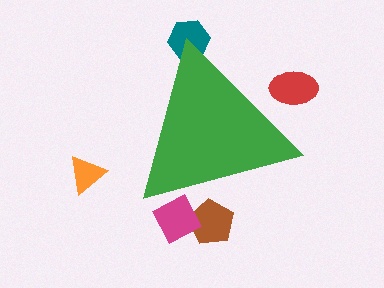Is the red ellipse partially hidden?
Yes, the red ellipse is partially hidden behind the green triangle.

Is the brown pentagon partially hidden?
Yes, the brown pentagon is partially hidden behind the green triangle.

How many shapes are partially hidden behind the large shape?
4 shapes are partially hidden.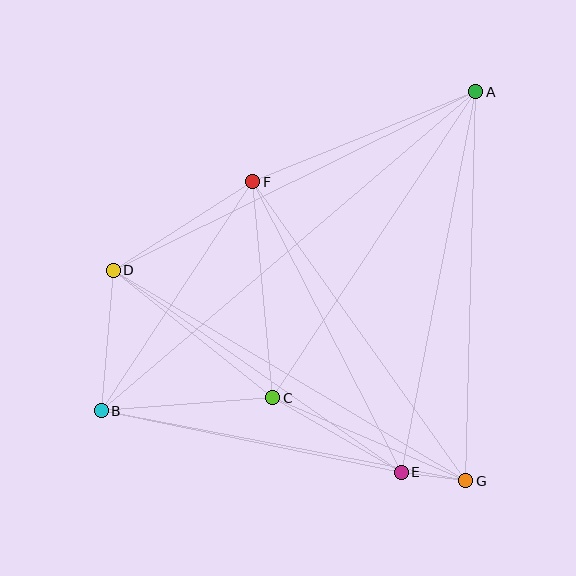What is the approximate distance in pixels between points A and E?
The distance between A and E is approximately 388 pixels.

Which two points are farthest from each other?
Points A and B are farthest from each other.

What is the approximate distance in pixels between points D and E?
The distance between D and E is approximately 351 pixels.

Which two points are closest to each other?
Points E and G are closest to each other.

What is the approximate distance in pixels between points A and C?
The distance between A and C is approximately 367 pixels.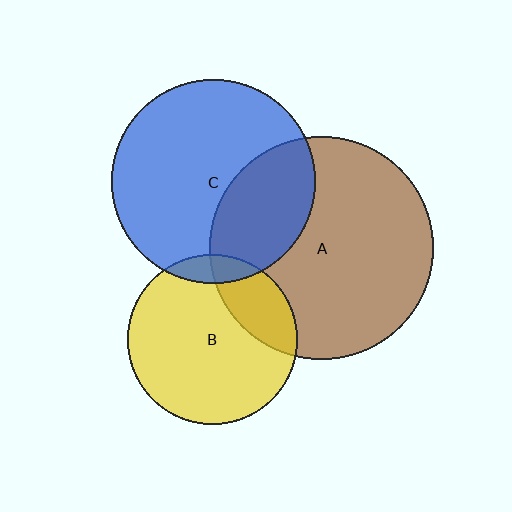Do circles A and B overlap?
Yes.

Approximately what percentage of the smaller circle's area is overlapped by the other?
Approximately 20%.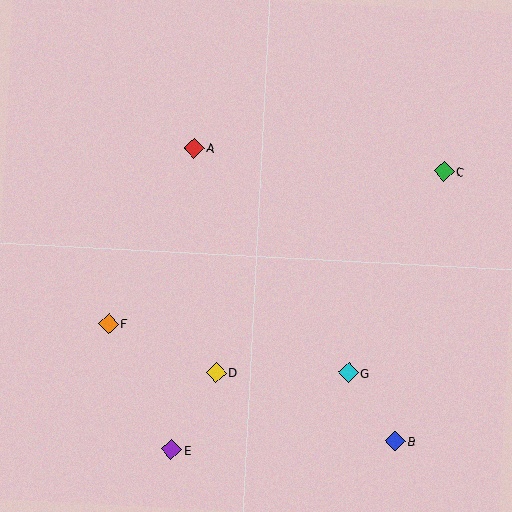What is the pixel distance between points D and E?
The distance between D and E is 89 pixels.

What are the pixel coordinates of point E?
Point E is at (172, 450).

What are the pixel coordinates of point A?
Point A is at (194, 148).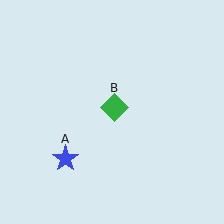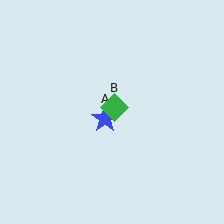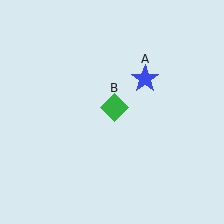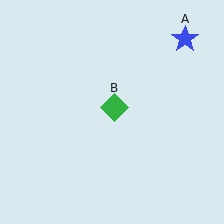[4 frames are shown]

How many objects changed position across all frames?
1 object changed position: blue star (object A).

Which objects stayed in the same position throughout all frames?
Green diamond (object B) remained stationary.